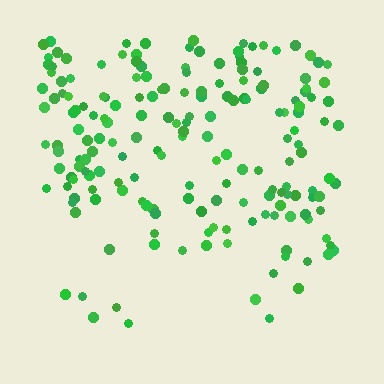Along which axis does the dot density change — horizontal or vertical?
Vertical.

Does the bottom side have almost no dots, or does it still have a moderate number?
Still a moderate number, just noticeably fewer than the top.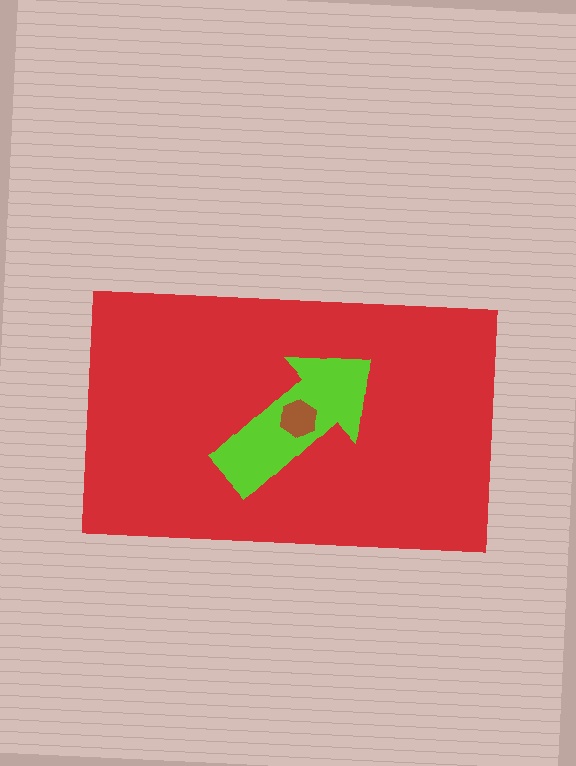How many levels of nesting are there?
3.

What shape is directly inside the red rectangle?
The lime arrow.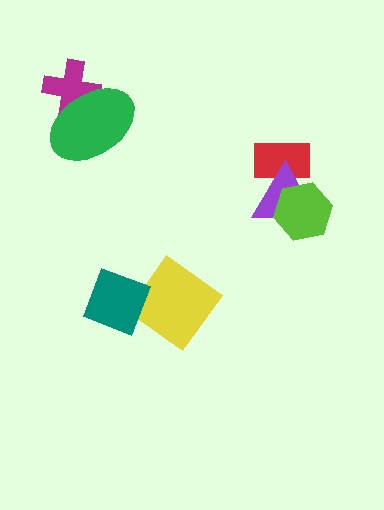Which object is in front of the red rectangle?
The purple triangle is in front of the red rectangle.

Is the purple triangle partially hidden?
Yes, it is partially covered by another shape.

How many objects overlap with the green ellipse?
1 object overlaps with the green ellipse.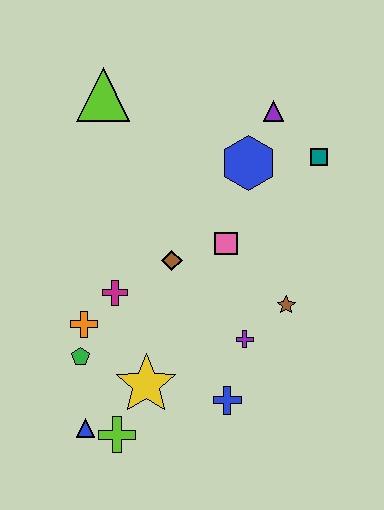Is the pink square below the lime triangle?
Yes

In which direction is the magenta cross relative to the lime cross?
The magenta cross is above the lime cross.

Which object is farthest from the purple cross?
The lime triangle is farthest from the purple cross.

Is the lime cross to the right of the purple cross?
No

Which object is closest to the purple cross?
The brown star is closest to the purple cross.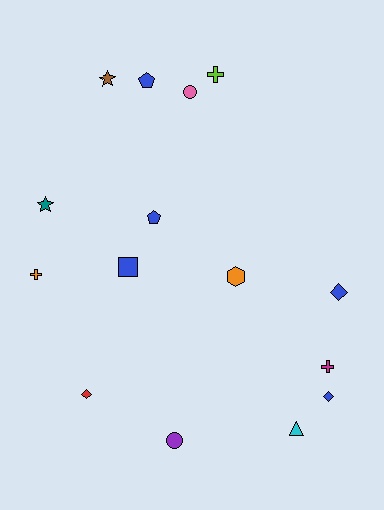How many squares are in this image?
There is 1 square.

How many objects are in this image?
There are 15 objects.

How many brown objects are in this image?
There is 1 brown object.